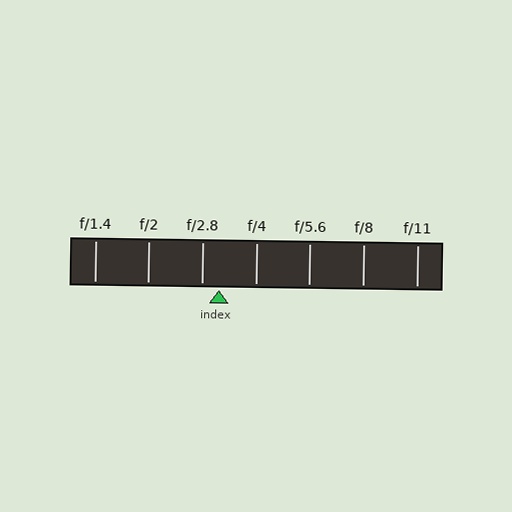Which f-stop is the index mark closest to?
The index mark is closest to f/2.8.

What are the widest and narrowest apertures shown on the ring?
The widest aperture shown is f/1.4 and the narrowest is f/11.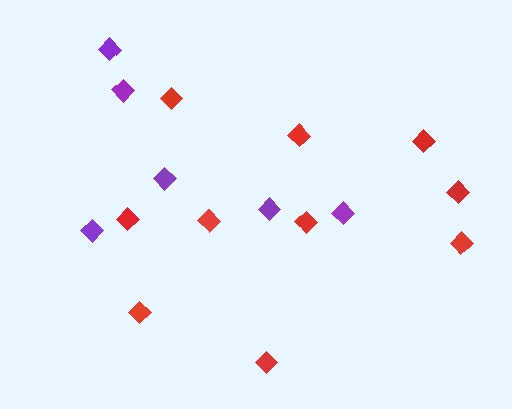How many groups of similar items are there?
There are 2 groups: one group of red diamonds (10) and one group of purple diamonds (6).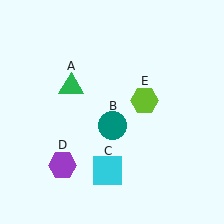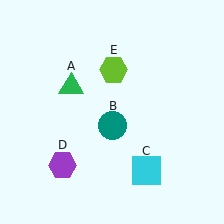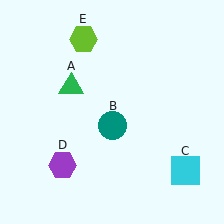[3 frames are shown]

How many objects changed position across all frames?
2 objects changed position: cyan square (object C), lime hexagon (object E).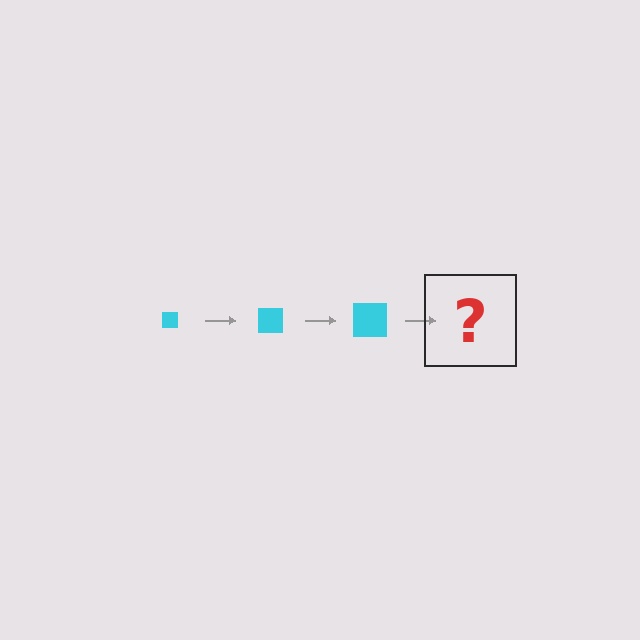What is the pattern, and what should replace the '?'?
The pattern is that the square gets progressively larger each step. The '?' should be a cyan square, larger than the previous one.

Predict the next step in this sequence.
The next step is a cyan square, larger than the previous one.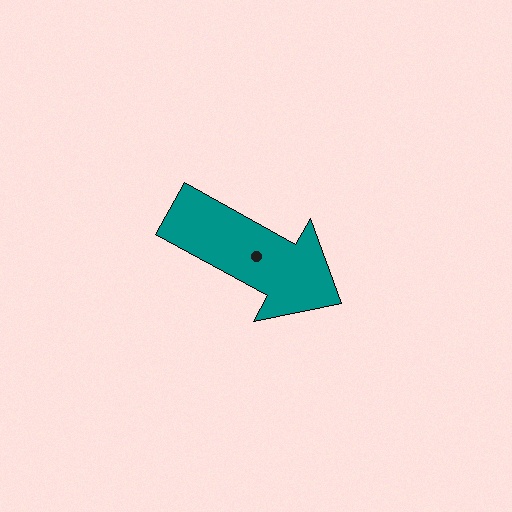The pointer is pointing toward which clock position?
Roughly 4 o'clock.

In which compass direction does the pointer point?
Southeast.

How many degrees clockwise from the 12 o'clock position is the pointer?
Approximately 119 degrees.